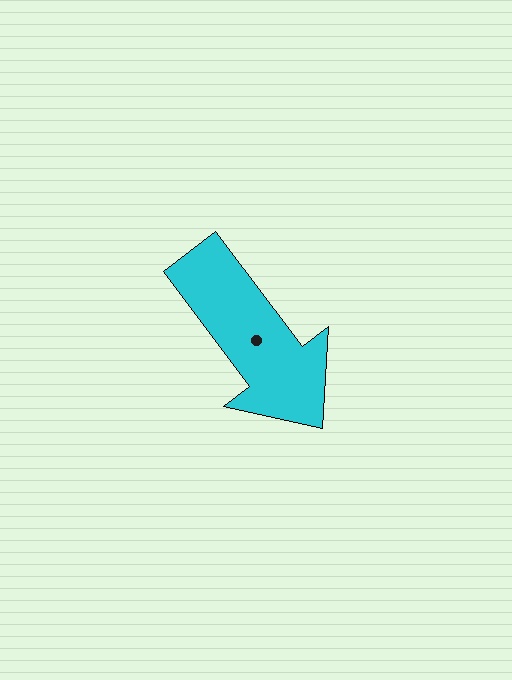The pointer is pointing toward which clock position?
Roughly 5 o'clock.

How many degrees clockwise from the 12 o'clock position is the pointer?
Approximately 143 degrees.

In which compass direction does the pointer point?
Southeast.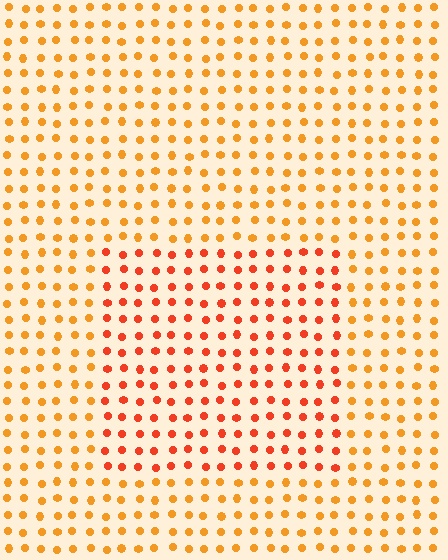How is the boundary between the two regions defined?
The boundary is defined purely by a slight shift in hue (about 27 degrees). Spacing, size, and orientation are identical on both sides.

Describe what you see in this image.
The image is filled with small orange elements in a uniform arrangement. A rectangle-shaped region is visible where the elements are tinted to a slightly different hue, forming a subtle color boundary.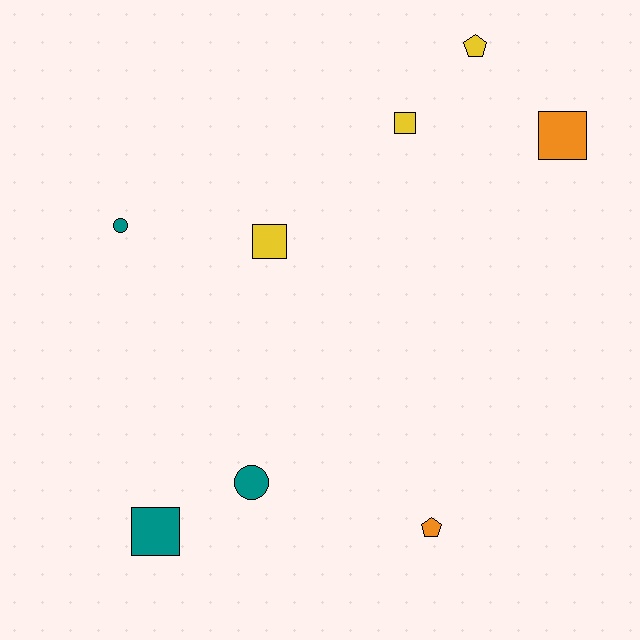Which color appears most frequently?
Yellow, with 3 objects.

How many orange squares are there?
There is 1 orange square.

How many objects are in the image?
There are 8 objects.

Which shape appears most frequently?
Square, with 4 objects.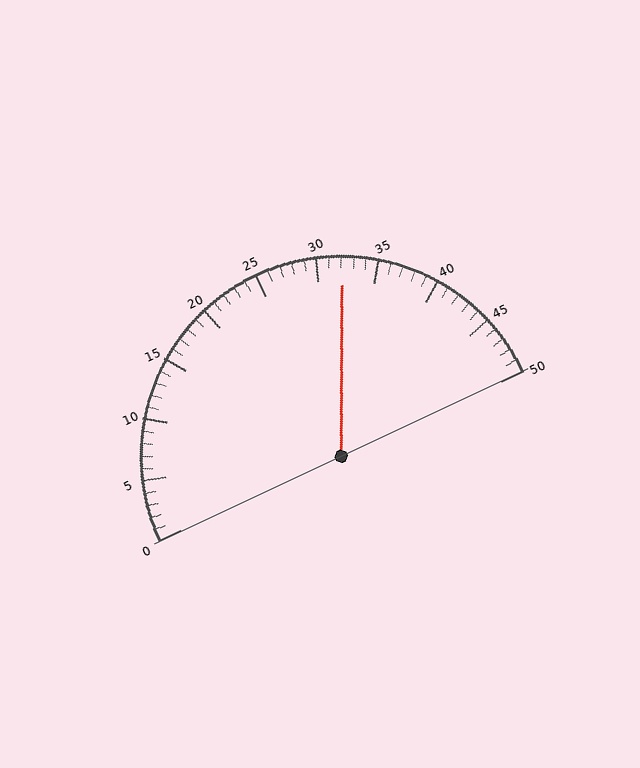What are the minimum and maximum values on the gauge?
The gauge ranges from 0 to 50.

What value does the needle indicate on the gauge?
The needle indicates approximately 32.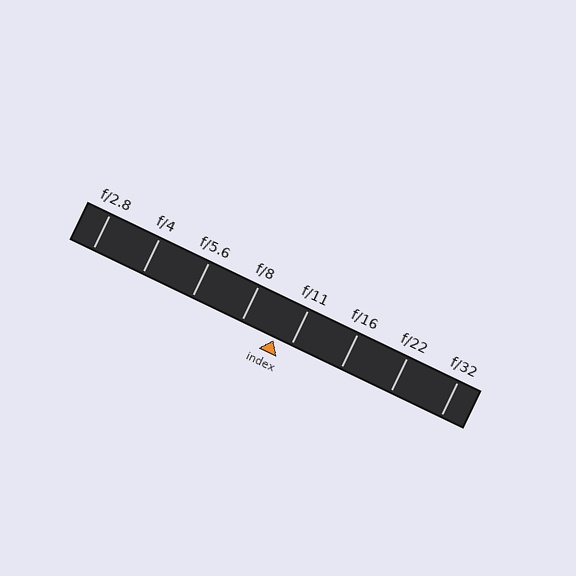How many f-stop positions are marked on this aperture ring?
There are 8 f-stop positions marked.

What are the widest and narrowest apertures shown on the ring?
The widest aperture shown is f/2.8 and the narrowest is f/32.